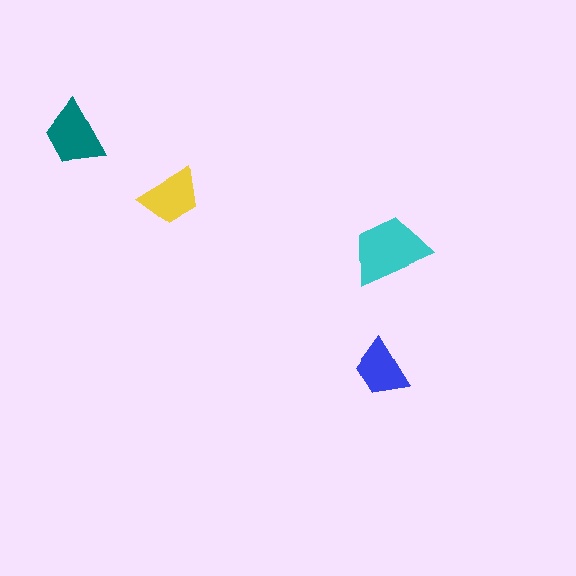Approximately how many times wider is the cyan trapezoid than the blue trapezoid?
About 1.5 times wider.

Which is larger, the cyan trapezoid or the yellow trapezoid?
The cyan one.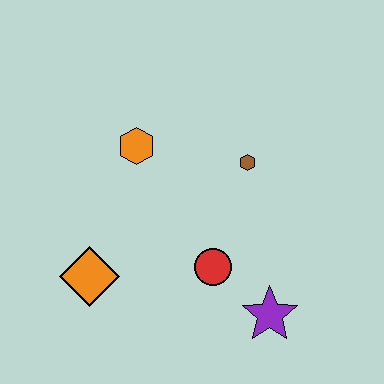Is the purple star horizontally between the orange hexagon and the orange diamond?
No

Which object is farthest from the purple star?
The orange hexagon is farthest from the purple star.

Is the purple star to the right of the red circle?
Yes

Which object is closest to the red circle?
The purple star is closest to the red circle.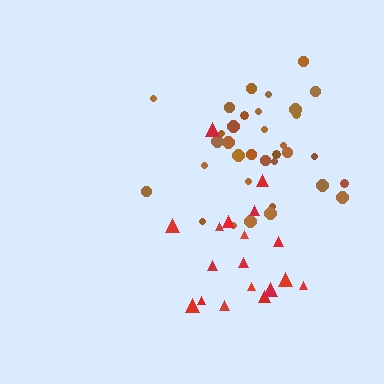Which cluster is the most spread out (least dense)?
Red.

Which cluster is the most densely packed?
Brown.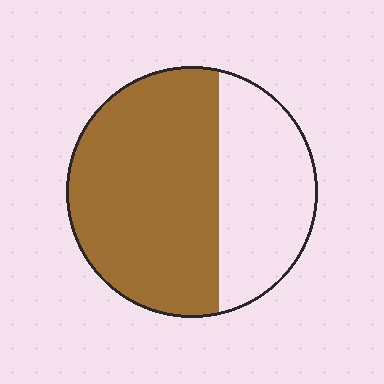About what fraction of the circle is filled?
About five eighths (5/8).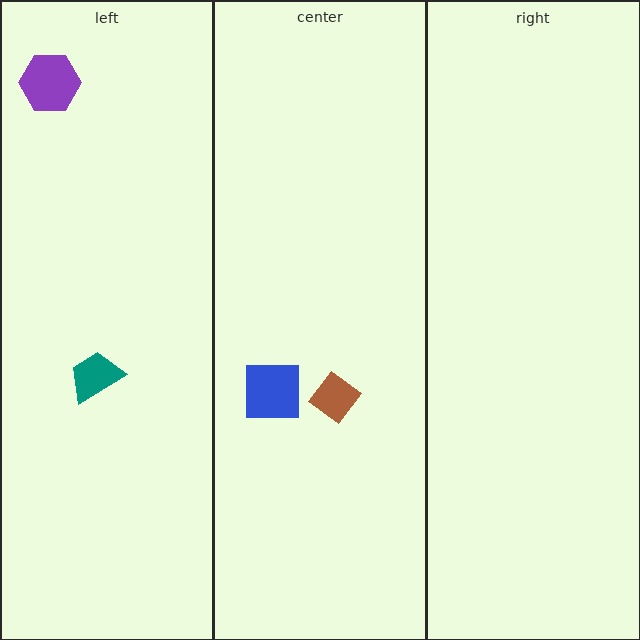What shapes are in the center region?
The blue square, the brown diamond.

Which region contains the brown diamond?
The center region.